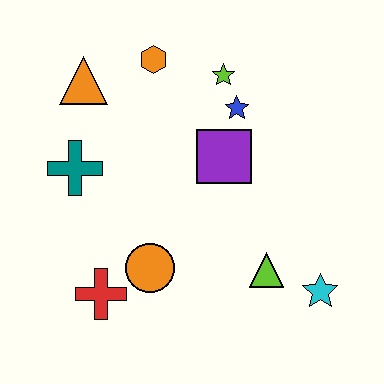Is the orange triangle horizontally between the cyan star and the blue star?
No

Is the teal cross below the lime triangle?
No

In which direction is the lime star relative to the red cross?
The lime star is above the red cross.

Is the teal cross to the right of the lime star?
No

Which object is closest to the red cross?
The orange circle is closest to the red cross.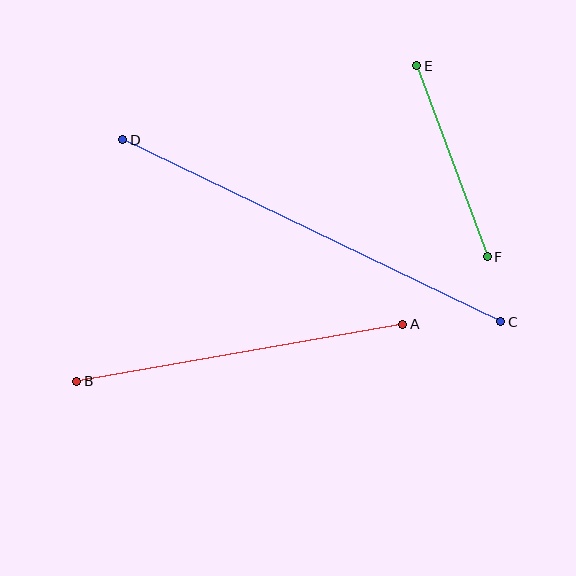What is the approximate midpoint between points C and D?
The midpoint is at approximately (312, 231) pixels.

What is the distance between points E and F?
The distance is approximately 204 pixels.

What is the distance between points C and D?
The distance is approximately 420 pixels.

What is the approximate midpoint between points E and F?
The midpoint is at approximately (452, 161) pixels.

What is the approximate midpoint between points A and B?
The midpoint is at approximately (240, 353) pixels.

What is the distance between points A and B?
The distance is approximately 331 pixels.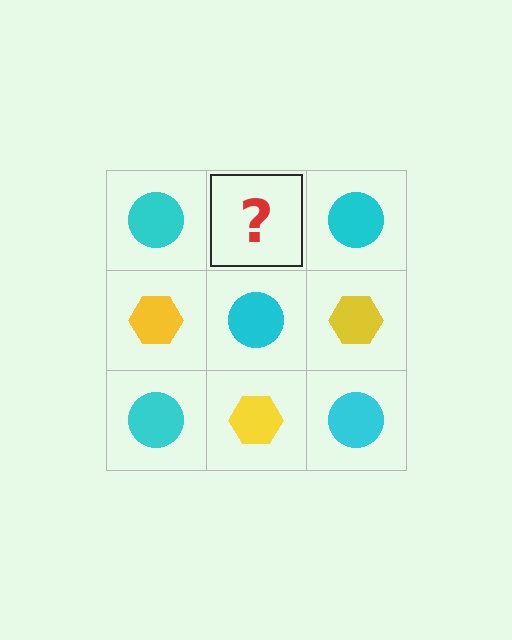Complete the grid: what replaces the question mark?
The question mark should be replaced with a yellow hexagon.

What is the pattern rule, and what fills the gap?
The rule is that it alternates cyan circle and yellow hexagon in a checkerboard pattern. The gap should be filled with a yellow hexagon.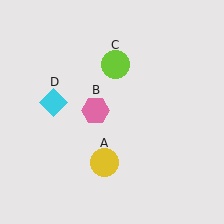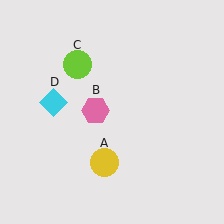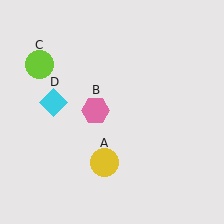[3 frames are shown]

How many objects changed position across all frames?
1 object changed position: lime circle (object C).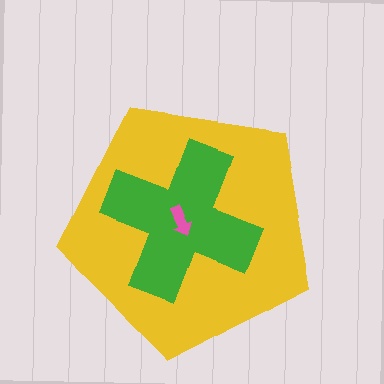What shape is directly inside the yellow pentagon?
The green cross.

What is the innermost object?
The pink arrow.